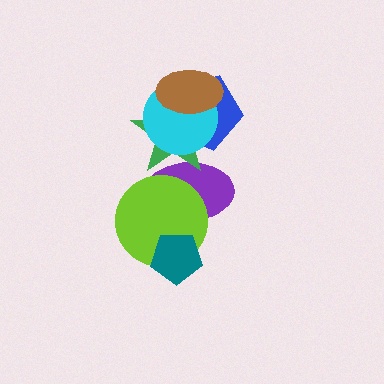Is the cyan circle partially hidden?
Yes, it is partially covered by another shape.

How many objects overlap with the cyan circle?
3 objects overlap with the cyan circle.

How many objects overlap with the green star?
4 objects overlap with the green star.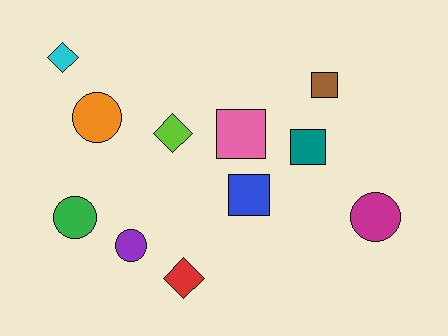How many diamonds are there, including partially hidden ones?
There are 3 diamonds.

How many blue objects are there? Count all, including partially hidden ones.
There is 1 blue object.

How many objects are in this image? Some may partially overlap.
There are 11 objects.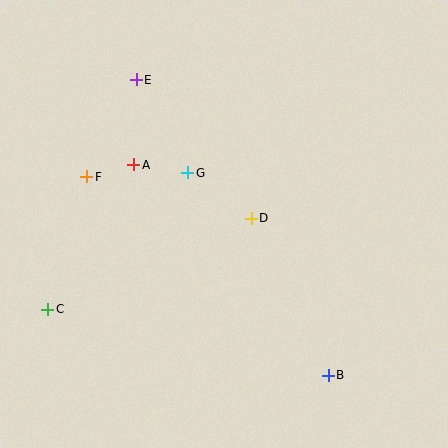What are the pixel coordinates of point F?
Point F is at (87, 177).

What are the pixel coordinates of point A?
Point A is at (134, 165).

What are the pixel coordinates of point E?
Point E is at (136, 80).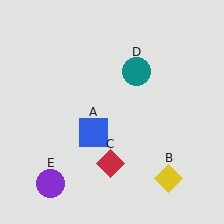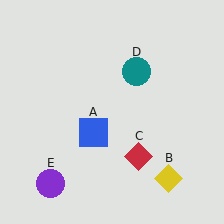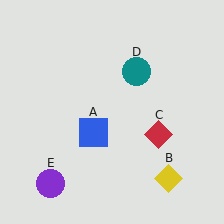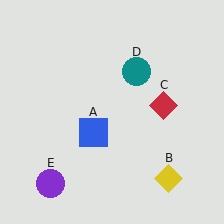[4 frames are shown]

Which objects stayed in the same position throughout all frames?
Blue square (object A) and yellow diamond (object B) and teal circle (object D) and purple circle (object E) remained stationary.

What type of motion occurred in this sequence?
The red diamond (object C) rotated counterclockwise around the center of the scene.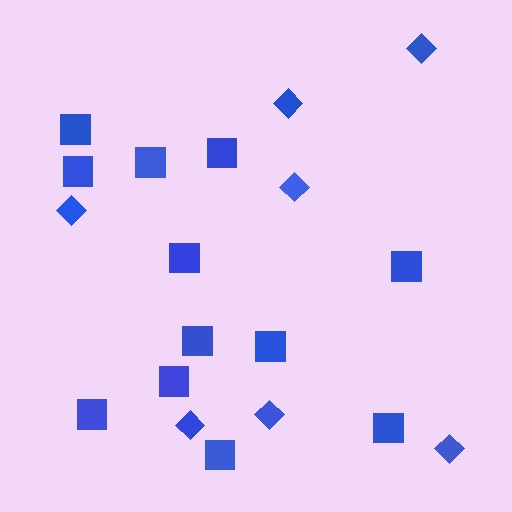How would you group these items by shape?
There are 2 groups: one group of diamonds (7) and one group of squares (12).